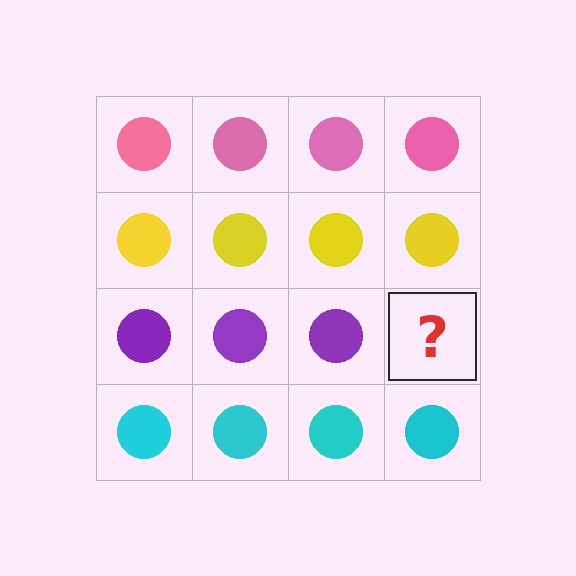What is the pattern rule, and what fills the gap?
The rule is that each row has a consistent color. The gap should be filled with a purple circle.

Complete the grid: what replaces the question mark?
The question mark should be replaced with a purple circle.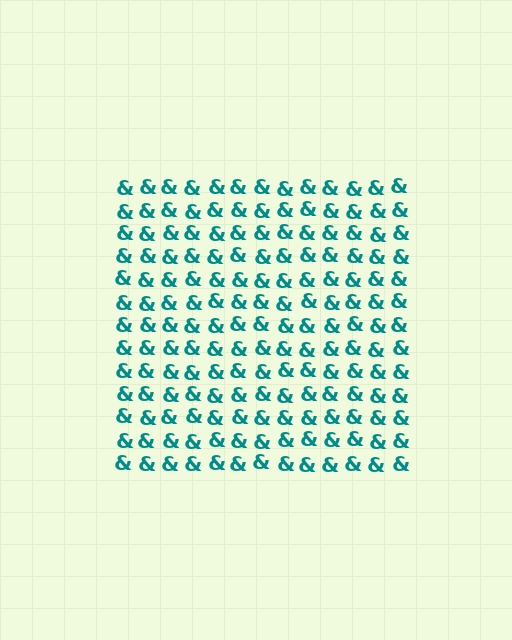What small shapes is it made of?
It is made of small ampersands.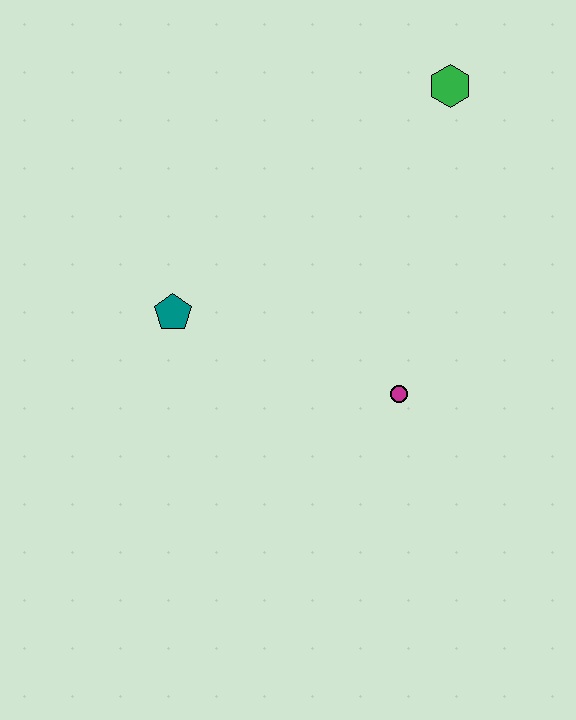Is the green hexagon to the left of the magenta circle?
No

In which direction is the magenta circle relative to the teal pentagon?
The magenta circle is to the right of the teal pentagon.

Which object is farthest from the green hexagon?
The teal pentagon is farthest from the green hexagon.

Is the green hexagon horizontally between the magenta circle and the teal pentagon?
No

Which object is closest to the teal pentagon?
The magenta circle is closest to the teal pentagon.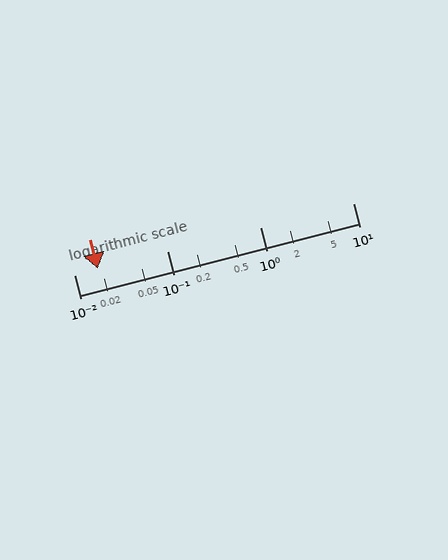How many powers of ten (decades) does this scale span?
The scale spans 3 decades, from 0.01 to 10.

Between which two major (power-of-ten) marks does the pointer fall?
The pointer is between 0.01 and 0.1.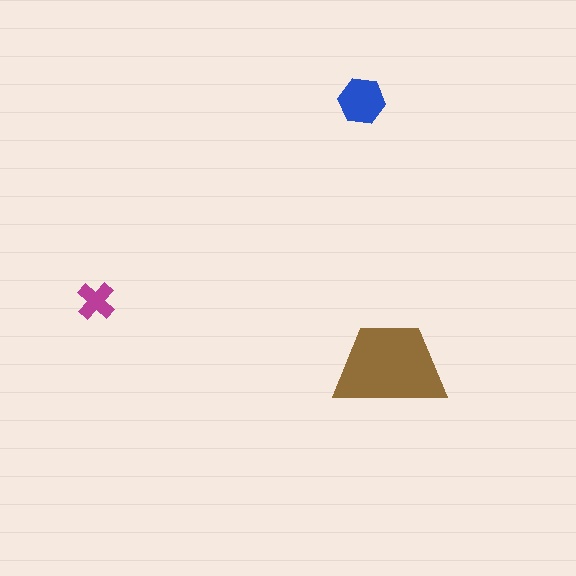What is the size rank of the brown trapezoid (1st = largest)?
1st.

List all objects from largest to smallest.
The brown trapezoid, the blue hexagon, the magenta cross.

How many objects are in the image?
There are 3 objects in the image.